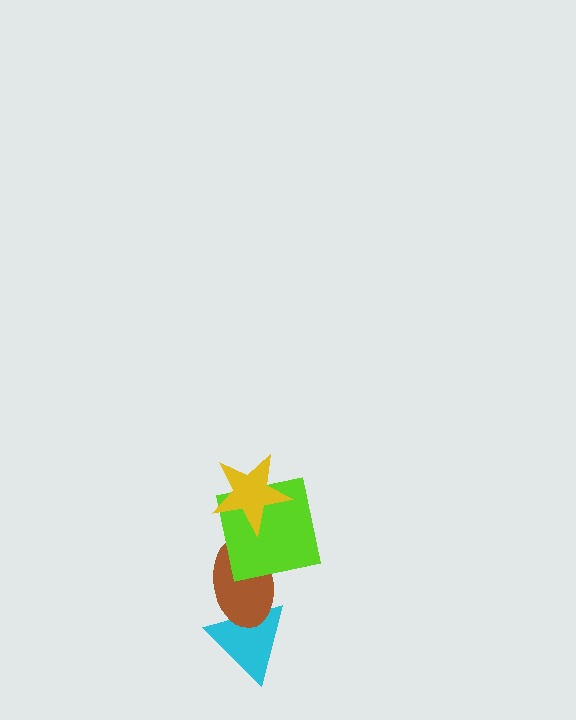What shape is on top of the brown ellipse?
The lime square is on top of the brown ellipse.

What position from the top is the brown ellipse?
The brown ellipse is 3rd from the top.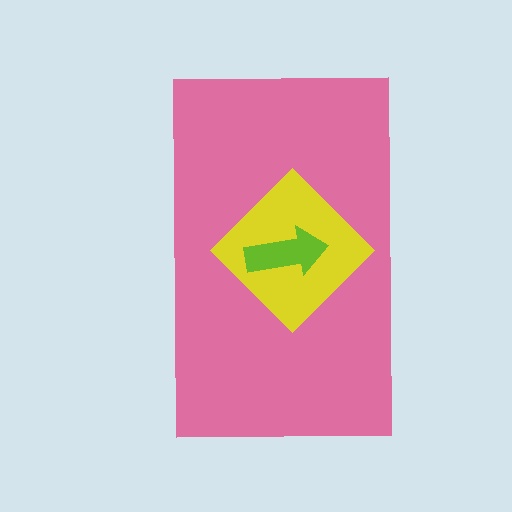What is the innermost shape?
The lime arrow.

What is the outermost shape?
The pink rectangle.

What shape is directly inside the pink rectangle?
The yellow diamond.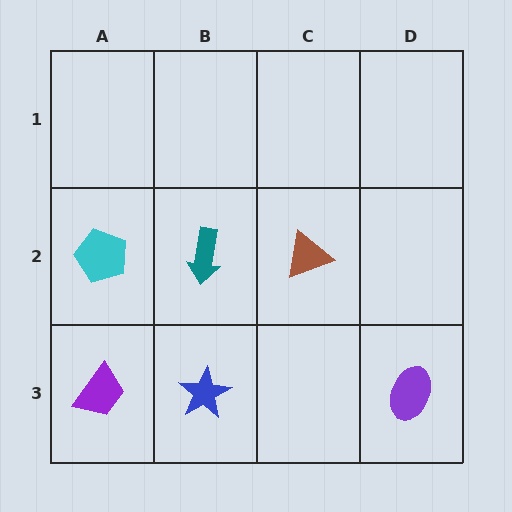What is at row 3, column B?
A blue star.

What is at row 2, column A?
A cyan pentagon.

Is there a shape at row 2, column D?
No, that cell is empty.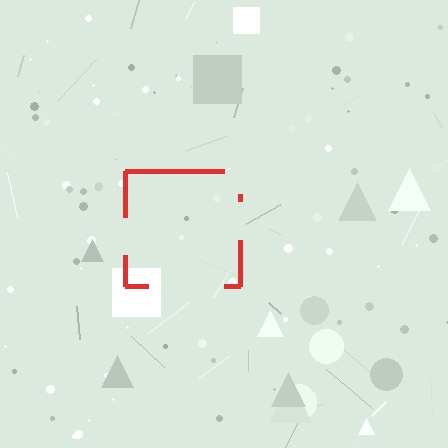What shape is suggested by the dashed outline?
The dashed outline suggests a square.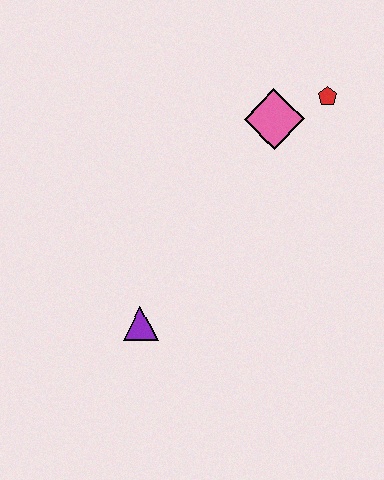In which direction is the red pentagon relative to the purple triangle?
The red pentagon is above the purple triangle.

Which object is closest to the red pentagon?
The pink diamond is closest to the red pentagon.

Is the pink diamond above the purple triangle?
Yes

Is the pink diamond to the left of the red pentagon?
Yes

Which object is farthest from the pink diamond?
The purple triangle is farthest from the pink diamond.